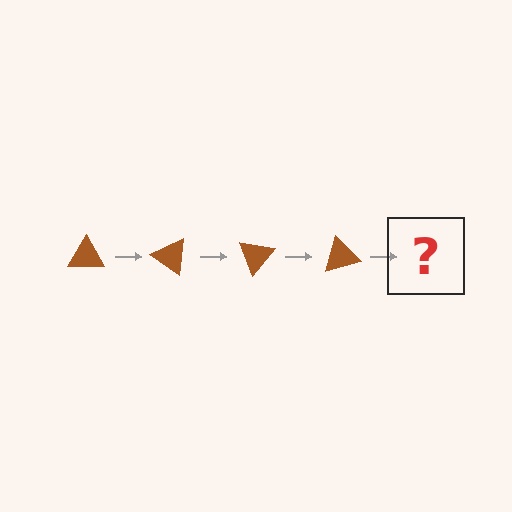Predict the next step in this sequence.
The next step is a brown triangle rotated 140 degrees.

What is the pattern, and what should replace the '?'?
The pattern is that the triangle rotates 35 degrees each step. The '?' should be a brown triangle rotated 140 degrees.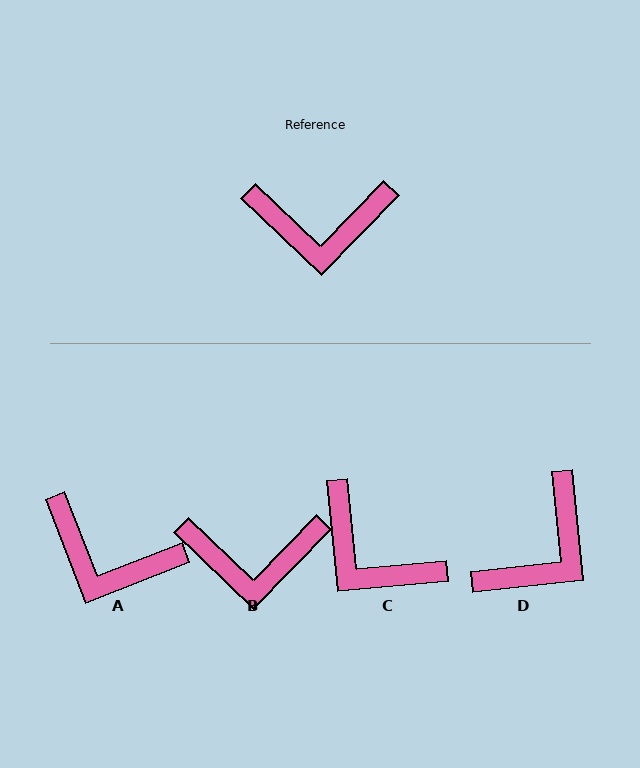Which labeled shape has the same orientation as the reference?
B.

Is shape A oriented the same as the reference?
No, it is off by about 25 degrees.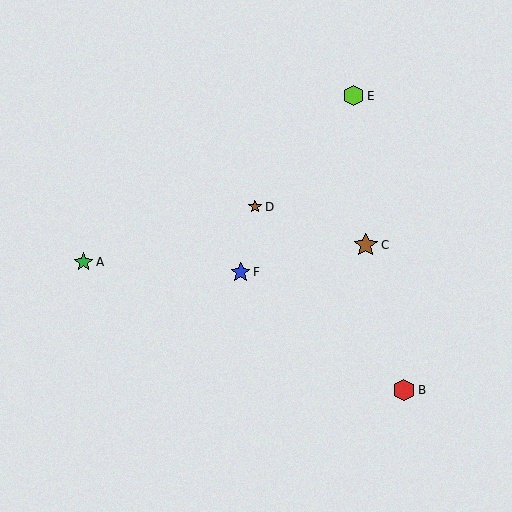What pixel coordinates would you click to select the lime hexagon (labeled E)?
Click at (353, 96) to select the lime hexagon E.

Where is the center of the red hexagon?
The center of the red hexagon is at (404, 390).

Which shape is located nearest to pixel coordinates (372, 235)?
The brown star (labeled C) at (366, 245) is nearest to that location.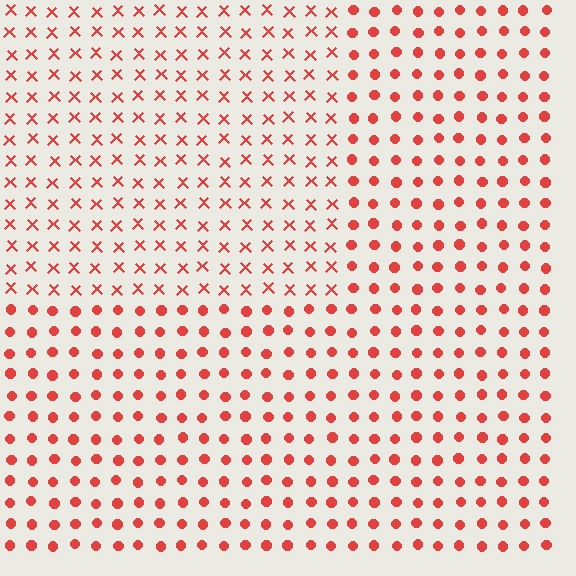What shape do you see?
I see a rectangle.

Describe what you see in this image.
The image is filled with small red elements arranged in a uniform grid. A rectangle-shaped region contains X marks, while the surrounding area contains circles. The boundary is defined purely by the change in element shape.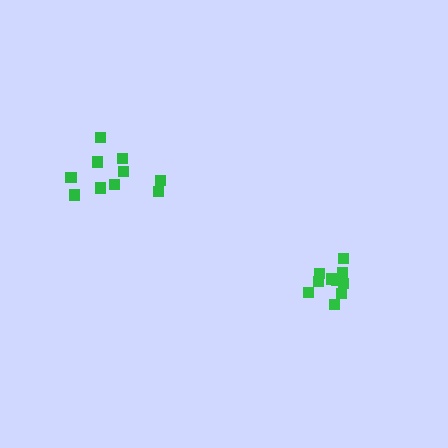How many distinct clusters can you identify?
There are 2 distinct clusters.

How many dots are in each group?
Group 1: 10 dots, Group 2: 10 dots (20 total).